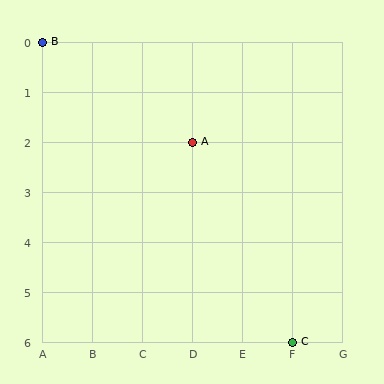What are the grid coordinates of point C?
Point C is at grid coordinates (F, 6).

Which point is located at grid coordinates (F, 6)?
Point C is at (F, 6).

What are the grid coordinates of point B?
Point B is at grid coordinates (A, 0).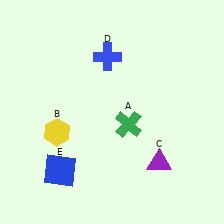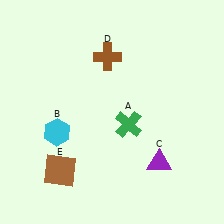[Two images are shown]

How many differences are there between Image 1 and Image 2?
There are 3 differences between the two images.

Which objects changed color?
B changed from yellow to cyan. D changed from blue to brown. E changed from blue to brown.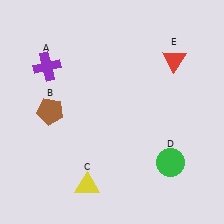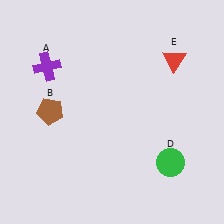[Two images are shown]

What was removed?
The yellow triangle (C) was removed in Image 2.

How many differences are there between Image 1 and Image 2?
There is 1 difference between the two images.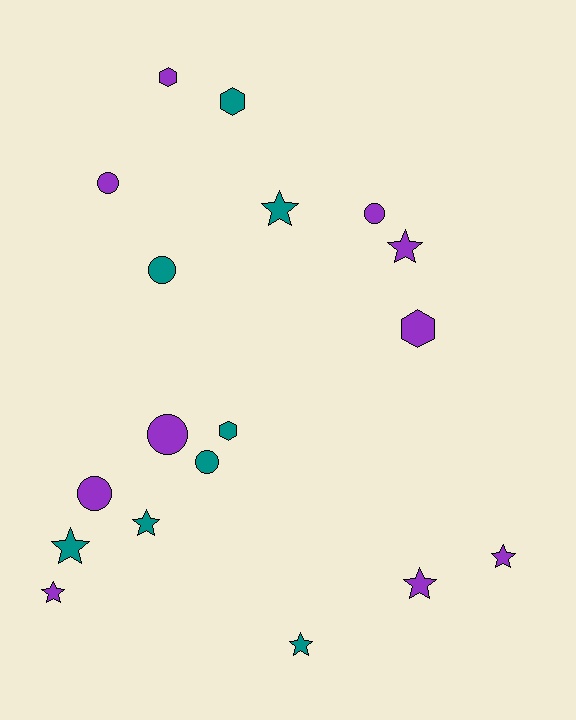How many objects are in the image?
There are 18 objects.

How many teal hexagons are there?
There are 2 teal hexagons.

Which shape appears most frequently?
Star, with 8 objects.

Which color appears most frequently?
Purple, with 10 objects.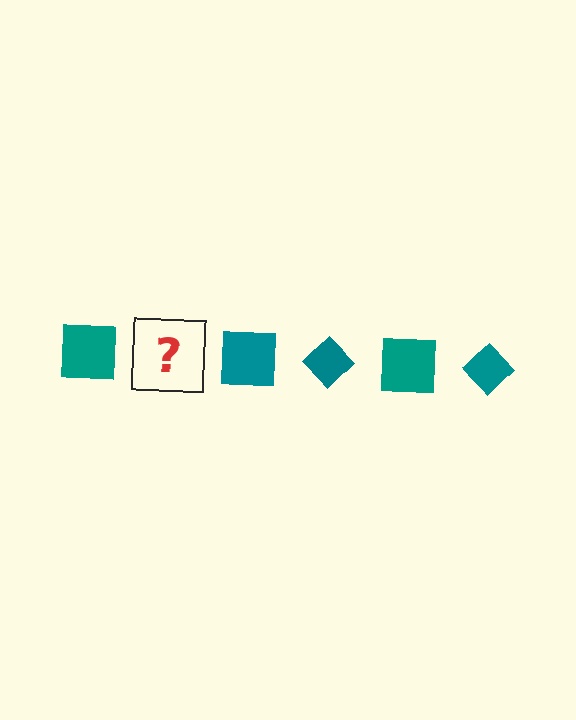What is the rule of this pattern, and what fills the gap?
The rule is that the pattern cycles through square, diamond shapes in teal. The gap should be filled with a teal diamond.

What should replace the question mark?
The question mark should be replaced with a teal diamond.